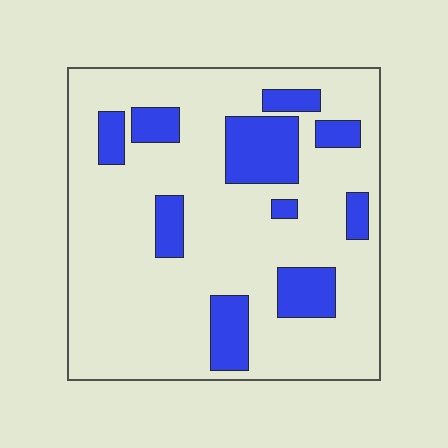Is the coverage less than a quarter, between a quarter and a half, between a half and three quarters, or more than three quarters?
Less than a quarter.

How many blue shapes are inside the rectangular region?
10.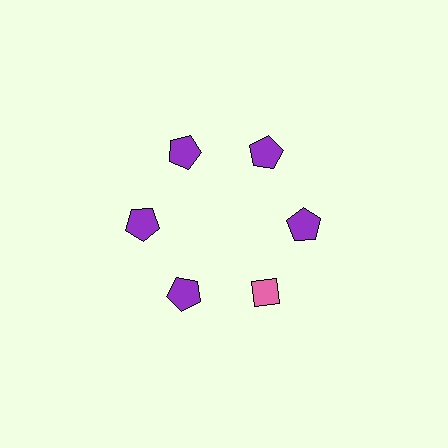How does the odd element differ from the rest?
It differs in both color (pink instead of purple) and shape (diamond instead of pentagon).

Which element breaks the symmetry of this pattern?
The pink diamond at roughly the 5 o'clock position breaks the symmetry. All other shapes are purple pentagons.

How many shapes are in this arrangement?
There are 6 shapes arranged in a ring pattern.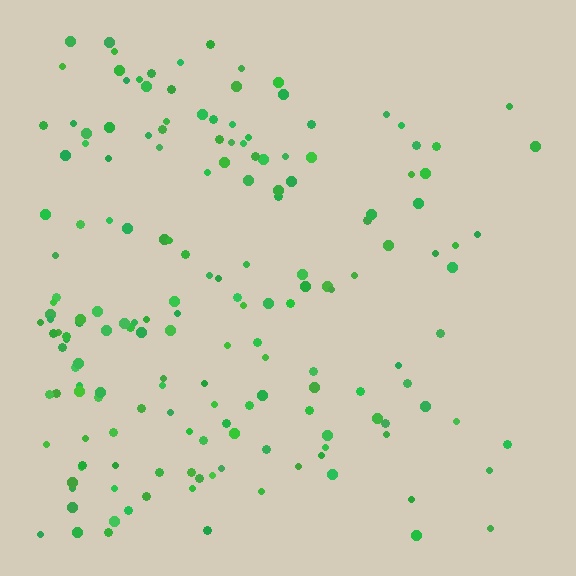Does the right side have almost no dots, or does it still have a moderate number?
Still a moderate number, just noticeably fewer than the left.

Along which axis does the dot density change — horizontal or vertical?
Horizontal.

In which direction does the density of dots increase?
From right to left, with the left side densest.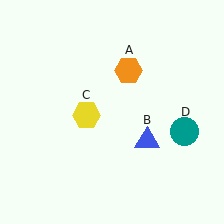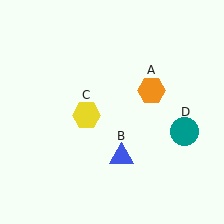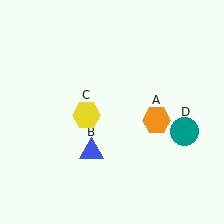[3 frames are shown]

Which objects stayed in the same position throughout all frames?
Yellow hexagon (object C) and teal circle (object D) remained stationary.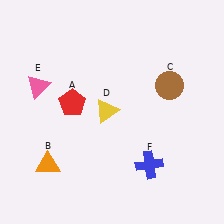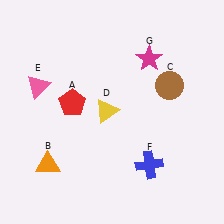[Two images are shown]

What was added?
A magenta star (G) was added in Image 2.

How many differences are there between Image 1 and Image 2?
There is 1 difference between the two images.